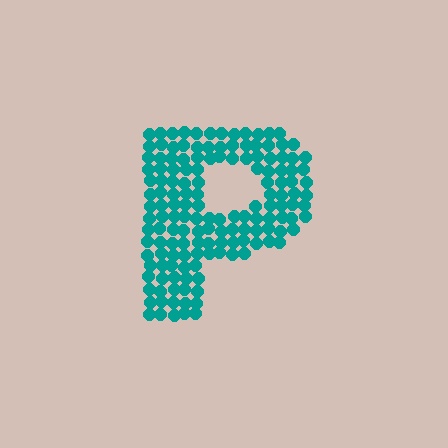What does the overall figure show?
The overall figure shows the letter P.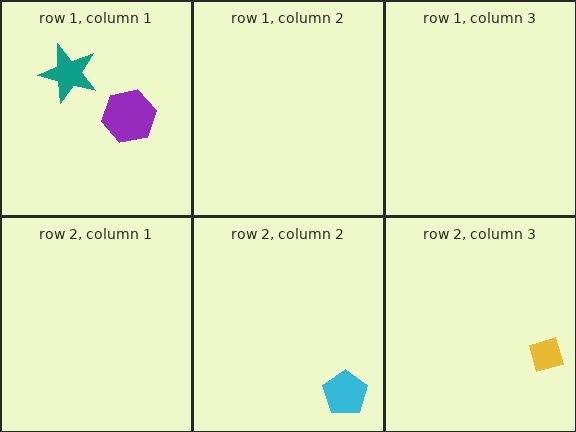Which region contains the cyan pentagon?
The row 2, column 2 region.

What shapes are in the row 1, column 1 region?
The purple hexagon, the teal star.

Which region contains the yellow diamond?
The row 2, column 3 region.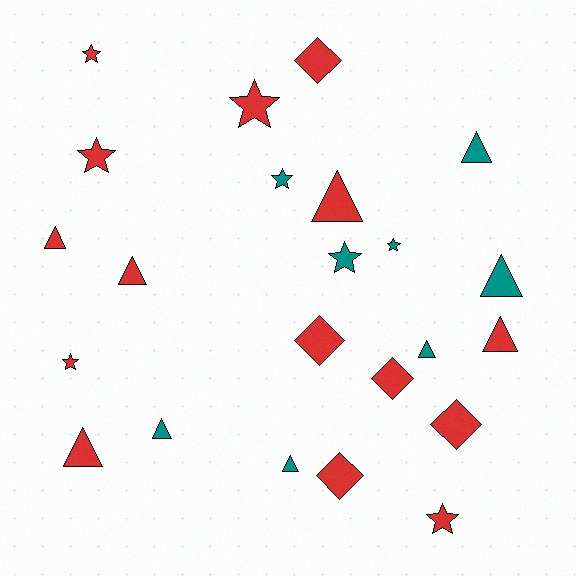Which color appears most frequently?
Red, with 15 objects.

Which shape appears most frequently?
Triangle, with 10 objects.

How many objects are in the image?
There are 23 objects.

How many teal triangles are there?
There are 5 teal triangles.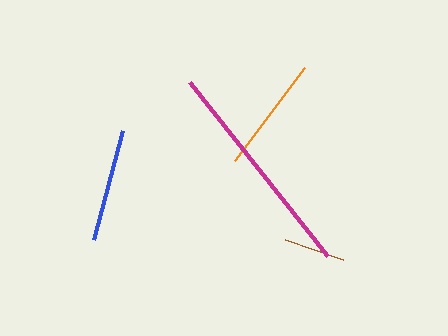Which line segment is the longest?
The magenta line is the longest at approximately 222 pixels.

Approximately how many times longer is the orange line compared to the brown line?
The orange line is approximately 1.9 times the length of the brown line.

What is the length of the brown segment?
The brown segment is approximately 61 pixels long.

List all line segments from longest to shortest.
From longest to shortest: magenta, orange, blue, brown.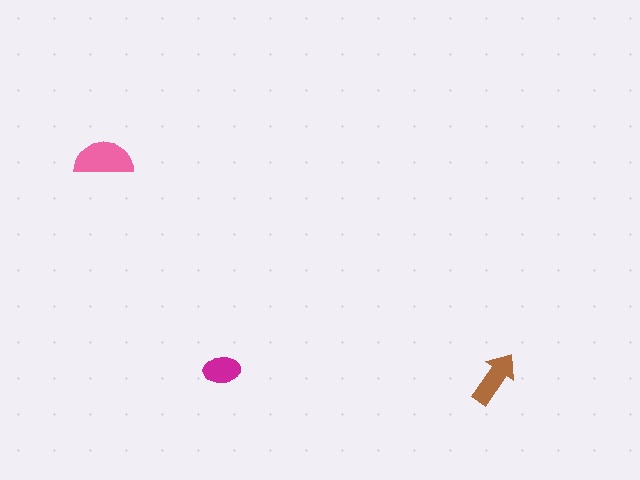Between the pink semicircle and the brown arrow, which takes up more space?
The pink semicircle.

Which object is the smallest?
The magenta ellipse.